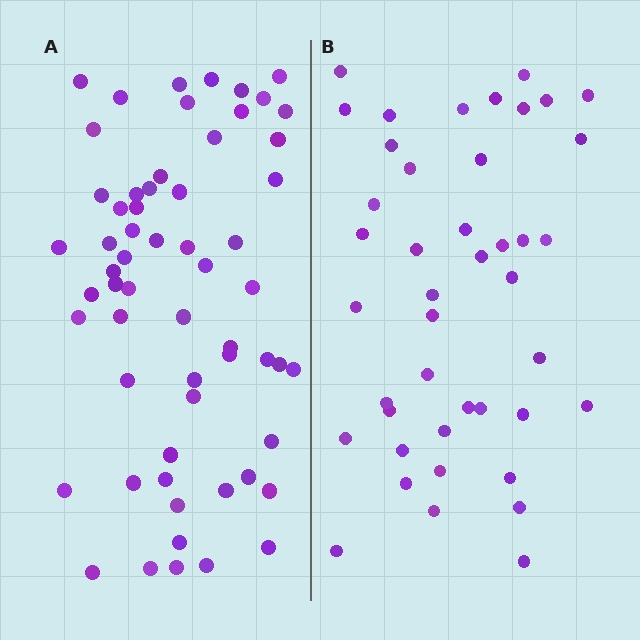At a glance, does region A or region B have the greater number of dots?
Region A (the left region) has more dots.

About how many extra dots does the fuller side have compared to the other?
Region A has approximately 15 more dots than region B.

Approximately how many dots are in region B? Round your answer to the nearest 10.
About 40 dots. (The exact count is 43, which rounds to 40.)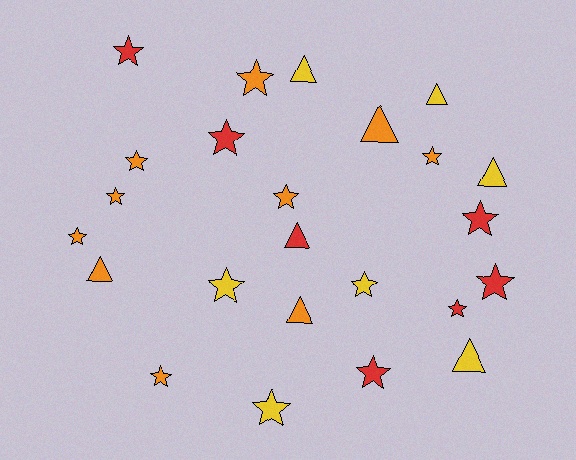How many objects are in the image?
There are 24 objects.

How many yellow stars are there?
There are 3 yellow stars.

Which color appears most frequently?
Orange, with 10 objects.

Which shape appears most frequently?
Star, with 16 objects.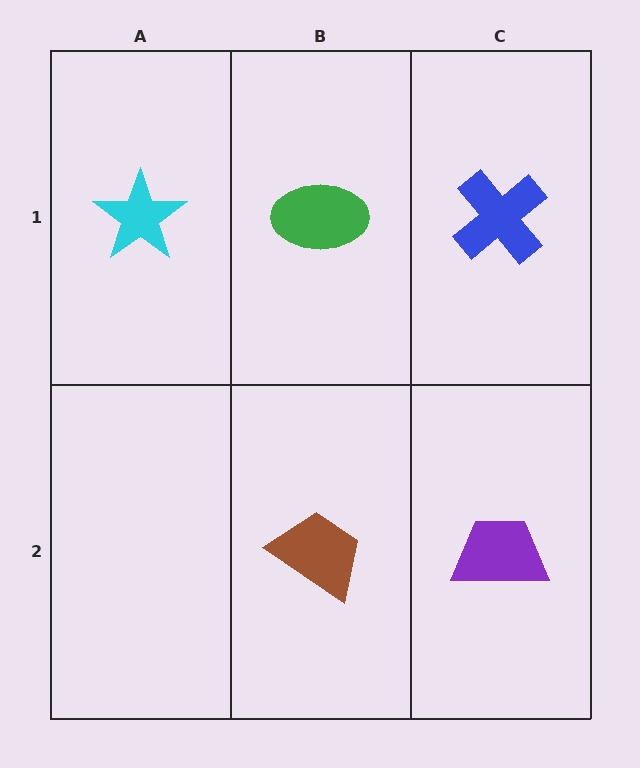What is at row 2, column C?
A purple trapezoid.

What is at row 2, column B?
A brown trapezoid.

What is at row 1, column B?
A green ellipse.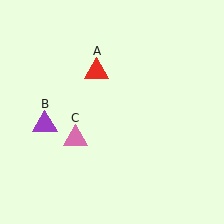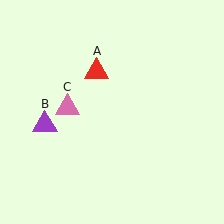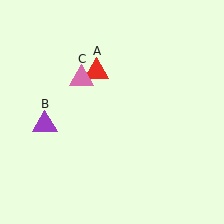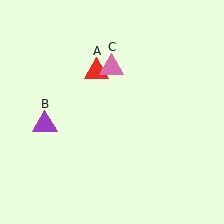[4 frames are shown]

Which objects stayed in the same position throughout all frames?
Red triangle (object A) and purple triangle (object B) remained stationary.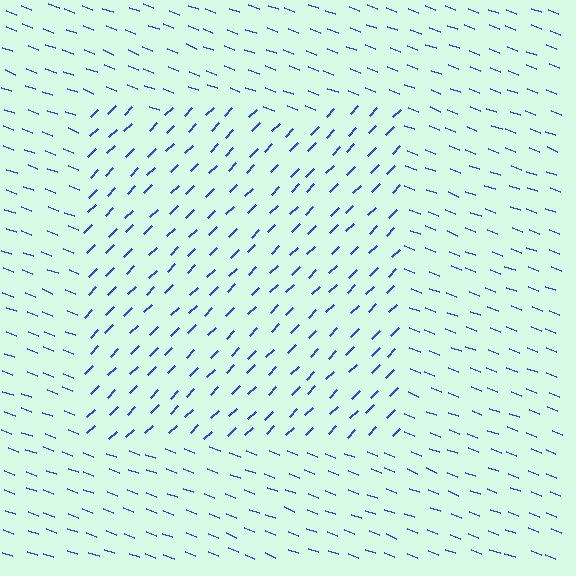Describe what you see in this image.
The image is filled with small blue line segments. A rectangle region in the image has lines oriented differently from the surrounding lines, creating a visible texture boundary.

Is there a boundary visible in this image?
Yes, there is a texture boundary formed by a change in line orientation.